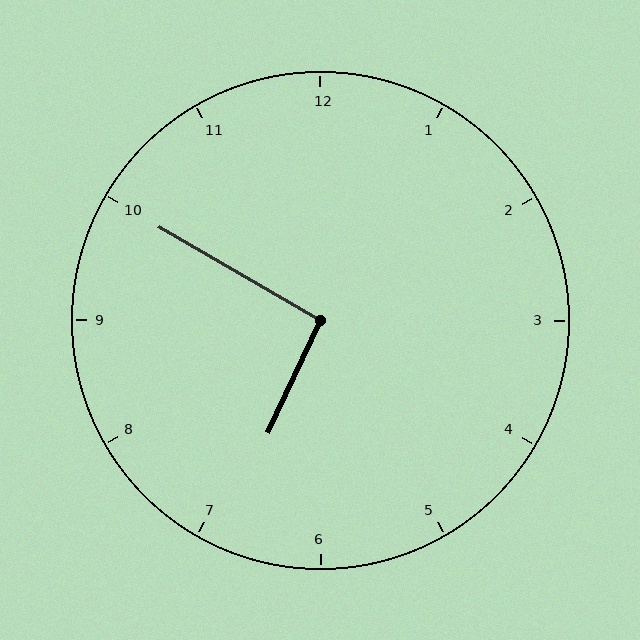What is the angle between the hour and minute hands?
Approximately 95 degrees.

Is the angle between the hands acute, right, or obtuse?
It is right.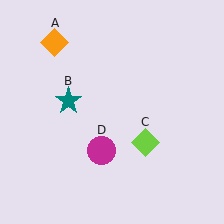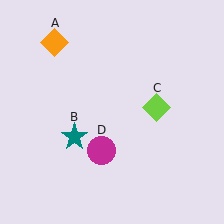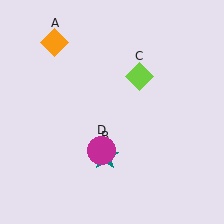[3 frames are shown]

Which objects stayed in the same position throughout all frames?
Orange diamond (object A) and magenta circle (object D) remained stationary.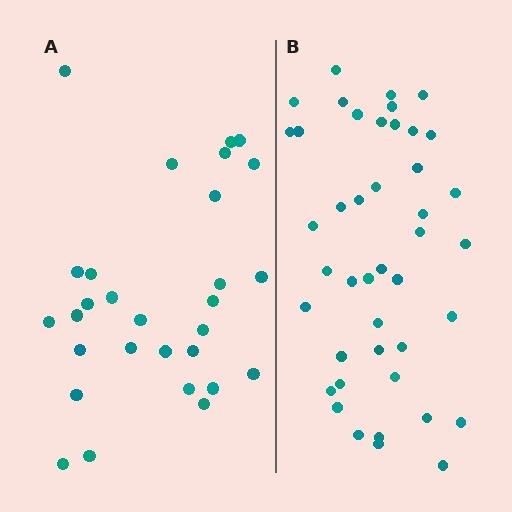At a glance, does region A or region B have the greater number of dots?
Region B (the right region) has more dots.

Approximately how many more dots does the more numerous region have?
Region B has approximately 15 more dots than region A.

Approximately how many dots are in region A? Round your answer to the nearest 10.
About 30 dots. (The exact count is 29, which rounds to 30.)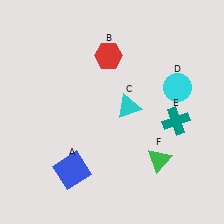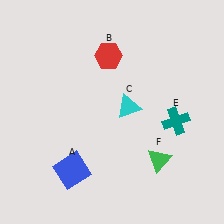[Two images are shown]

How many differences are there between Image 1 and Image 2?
There is 1 difference between the two images.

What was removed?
The cyan circle (D) was removed in Image 2.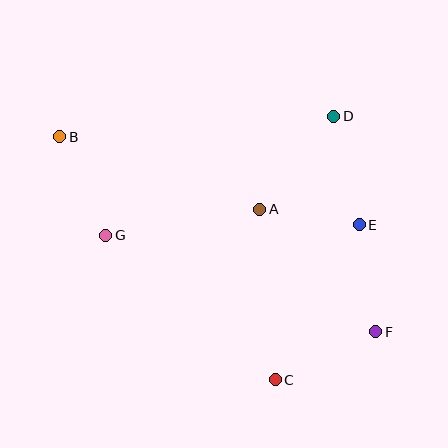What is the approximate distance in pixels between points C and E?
The distance between C and E is approximately 176 pixels.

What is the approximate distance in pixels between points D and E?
The distance between D and E is approximately 111 pixels.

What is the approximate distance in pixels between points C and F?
The distance between C and F is approximately 111 pixels.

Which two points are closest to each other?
Points A and E are closest to each other.